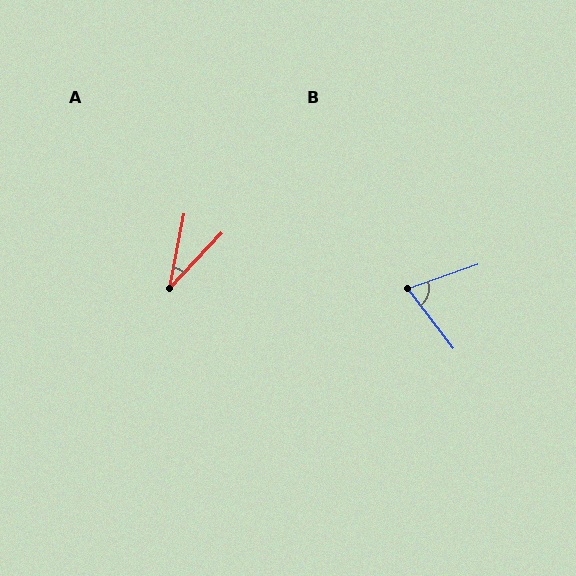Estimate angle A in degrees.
Approximately 32 degrees.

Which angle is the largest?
B, at approximately 72 degrees.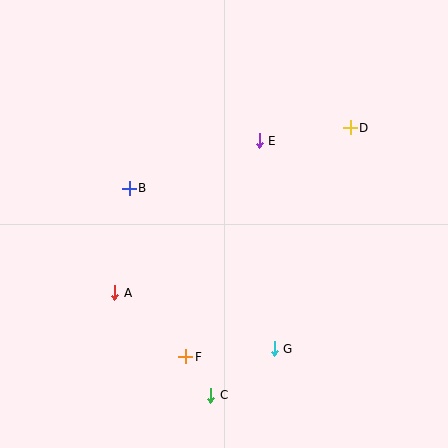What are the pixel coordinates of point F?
Point F is at (186, 357).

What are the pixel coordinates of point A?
Point A is at (115, 293).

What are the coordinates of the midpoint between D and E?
The midpoint between D and E is at (305, 134).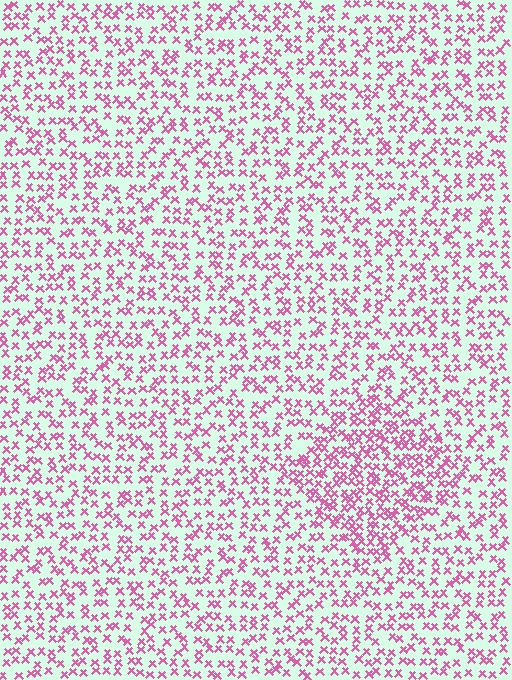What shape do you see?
I see a diamond.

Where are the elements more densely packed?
The elements are more densely packed inside the diamond boundary.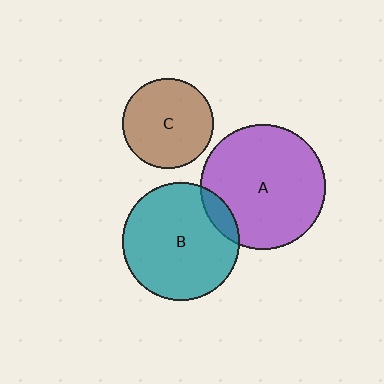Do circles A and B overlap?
Yes.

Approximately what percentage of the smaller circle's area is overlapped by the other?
Approximately 10%.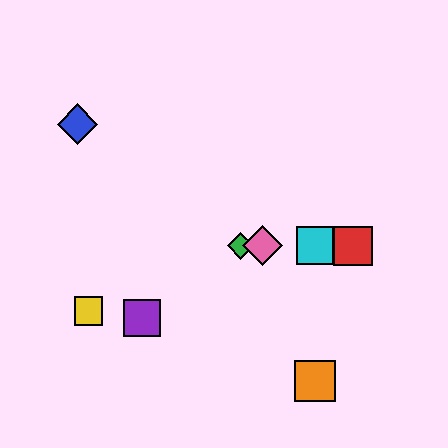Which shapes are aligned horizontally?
The red square, the green diamond, the cyan square, the pink diamond are aligned horizontally.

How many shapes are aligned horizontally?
4 shapes (the red square, the green diamond, the cyan square, the pink diamond) are aligned horizontally.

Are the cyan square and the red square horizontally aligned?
Yes, both are at y≈246.